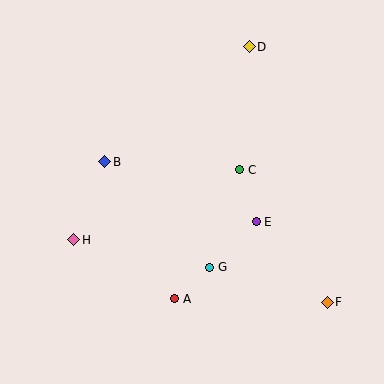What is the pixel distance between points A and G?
The distance between A and G is 47 pixels.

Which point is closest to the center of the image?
Point C at (240, 170) is closest to the center.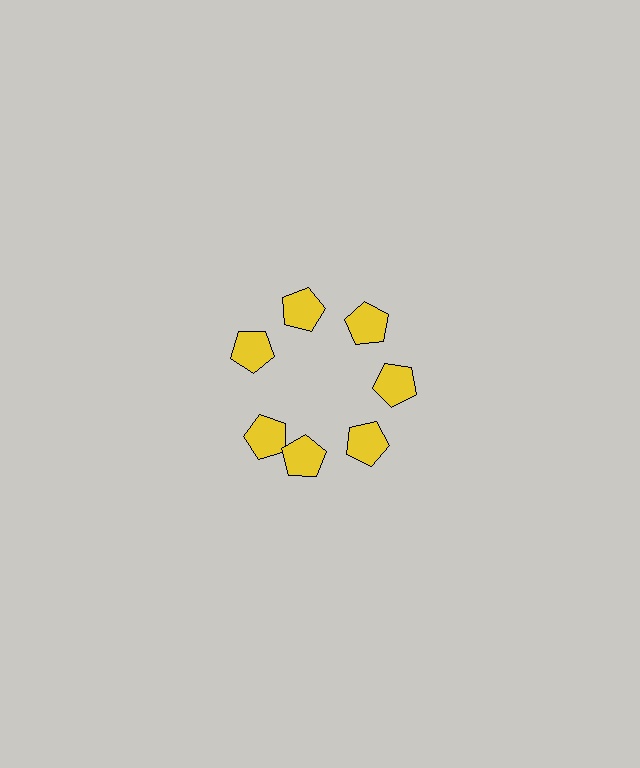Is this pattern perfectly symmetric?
No. The 7 yellow pentagons are arranged in a ring, but one element near the 8 o'clock position is rotated out of alignment along the ring, breaking the 7-fold rotational symmetry.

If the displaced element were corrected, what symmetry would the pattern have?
It would have 7-fold rotational symmetry — the pattern would map onto itself every 51 degrees.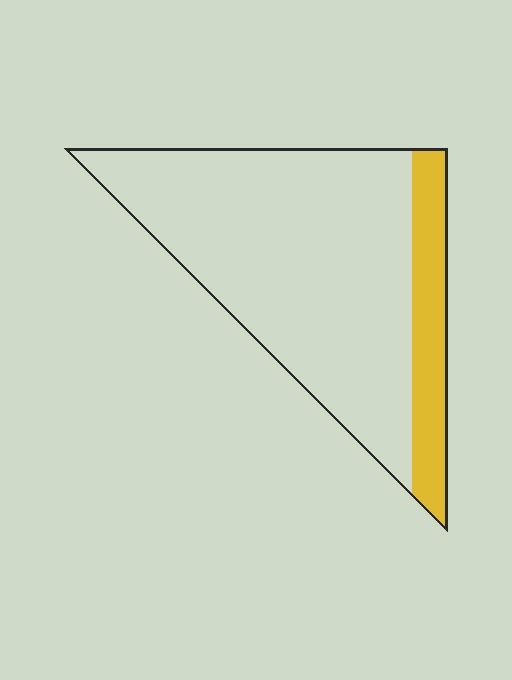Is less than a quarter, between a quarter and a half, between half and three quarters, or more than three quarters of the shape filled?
Less than a quarter.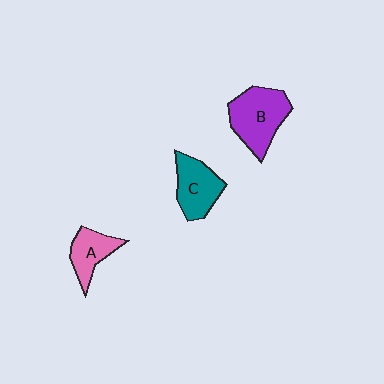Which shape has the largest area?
Shape B (purple).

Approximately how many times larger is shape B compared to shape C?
Approximately 1.3 times.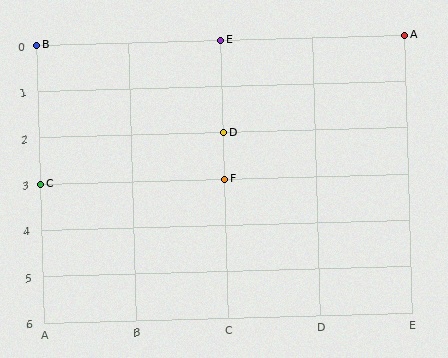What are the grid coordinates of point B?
Point B is at grid coordinates (A, 0).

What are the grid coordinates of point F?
Point F is at grid coordinates (C, 3).